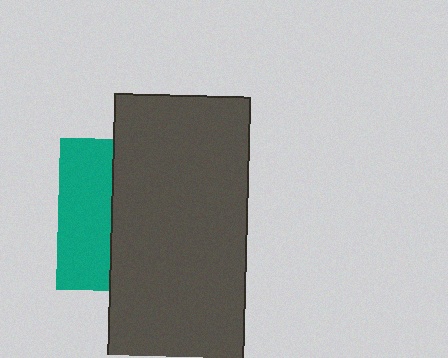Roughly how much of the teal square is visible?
A small part of it is visible (roughly 34%).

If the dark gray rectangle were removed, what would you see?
You would see the complete teal square.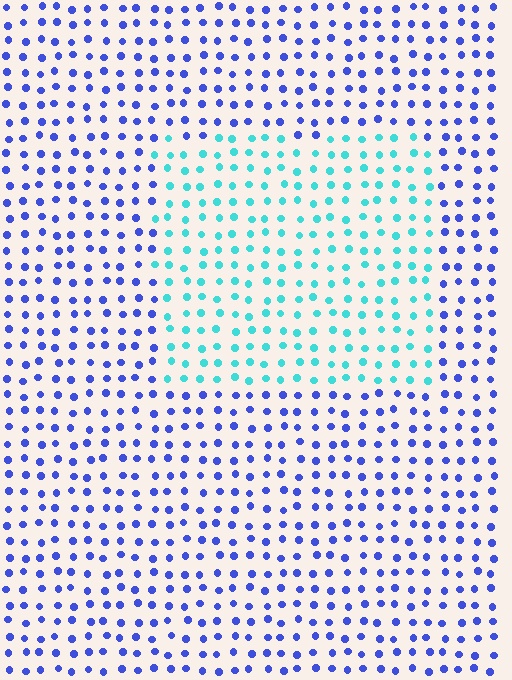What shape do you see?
I see a rectangle.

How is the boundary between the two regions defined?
The boundary is defined purely by a slight shift in hue (about 56 degrees). Spacing, size, and orientation are identical on both sides.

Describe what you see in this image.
The image is filled with small blue elements in a uniform arrangement. A rectangle-shaped region is visible where the elements are tinted to a slightly different hue, forming a subtle color boundary.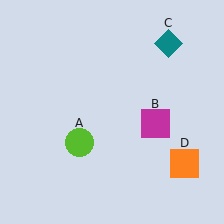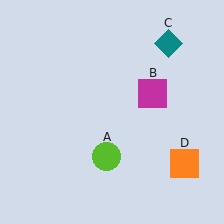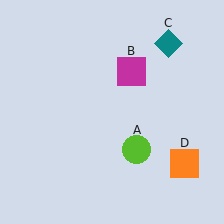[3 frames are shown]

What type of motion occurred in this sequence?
The lime circle (object A), magenta square (object B) rotated counterclockwise around the center of the scene.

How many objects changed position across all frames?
2 objects changed position: lime circle (object A), magenta square (object B).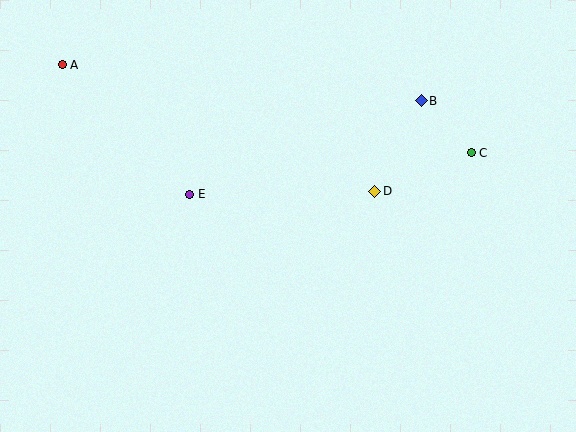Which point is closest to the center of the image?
Point D at (375, 191) is closest to the center.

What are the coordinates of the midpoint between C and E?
The midpoint between C and E is at (331, 174).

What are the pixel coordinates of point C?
Point C is at (471, 153).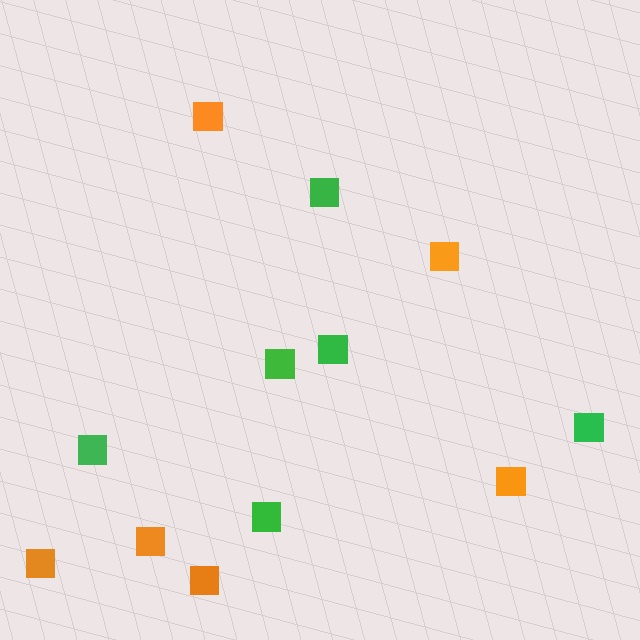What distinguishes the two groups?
There are 2 groups: one group of orange squares (6) and one group of green squares (6).